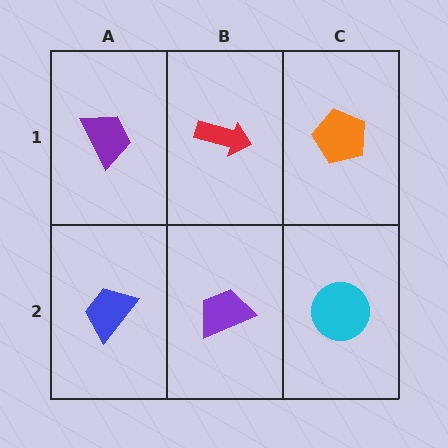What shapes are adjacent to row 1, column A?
A blue trapezoid (row 2, column A), a red arrow (row 1, column B).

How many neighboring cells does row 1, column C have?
2.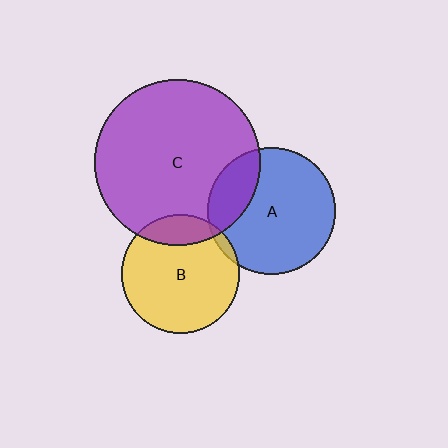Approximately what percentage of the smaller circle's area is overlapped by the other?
Approximately 5%.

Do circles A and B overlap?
Yes.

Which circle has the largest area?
Circle C (purple).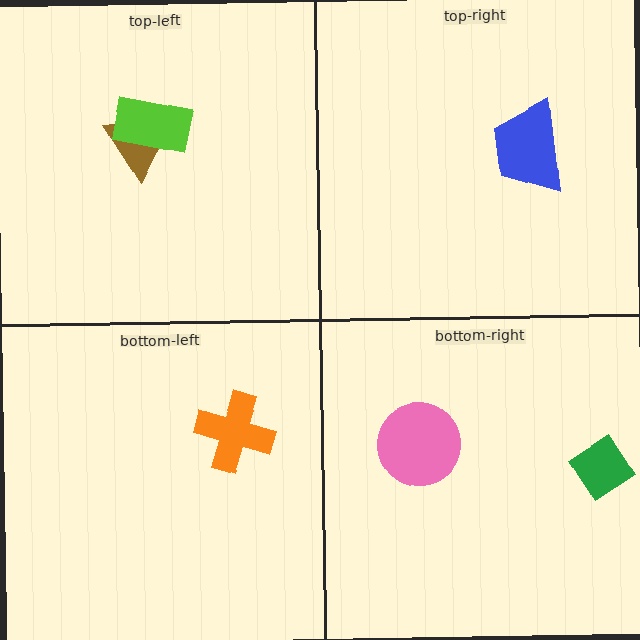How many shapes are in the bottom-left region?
1.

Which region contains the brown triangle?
The top-left region.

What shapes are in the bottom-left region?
The orange cross.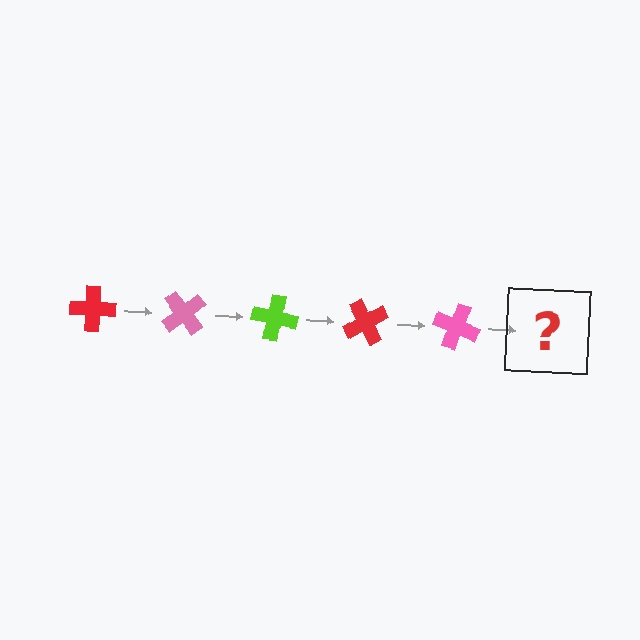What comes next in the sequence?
The next element should be a lime cross, rotated 250 degrees from the start.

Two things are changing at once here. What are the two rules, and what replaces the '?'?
The two rules are that it rotates 50 degrees each step and the color cycles through red, pink, and lime. The '?' should be a lime cross, rotated 250 degrees from the start.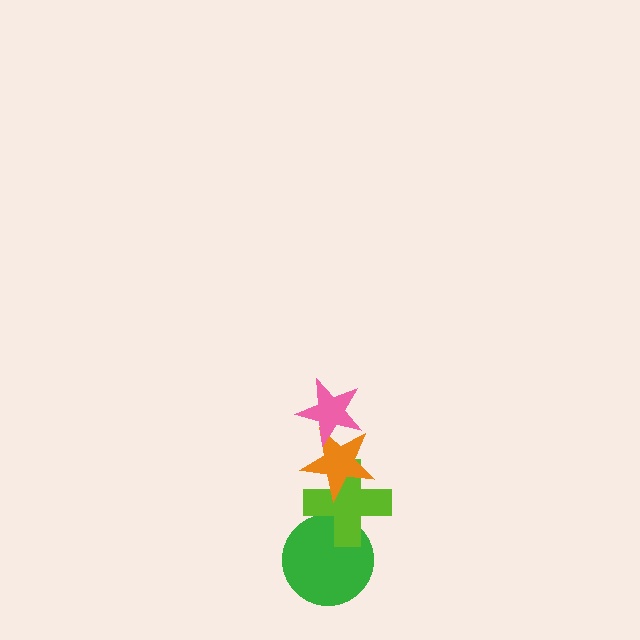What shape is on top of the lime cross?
The orange star is on top of the lime cross.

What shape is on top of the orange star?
The pink star is on top of the orange star.